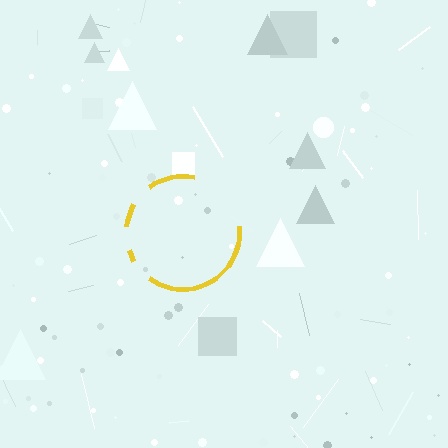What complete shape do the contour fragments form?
The contour fragments form a circle.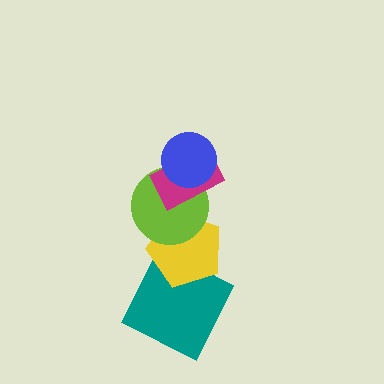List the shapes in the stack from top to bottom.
From top to bottom: the blue circle, the magenta rectangle, the lime circle, the yellow pentagon, the teal square.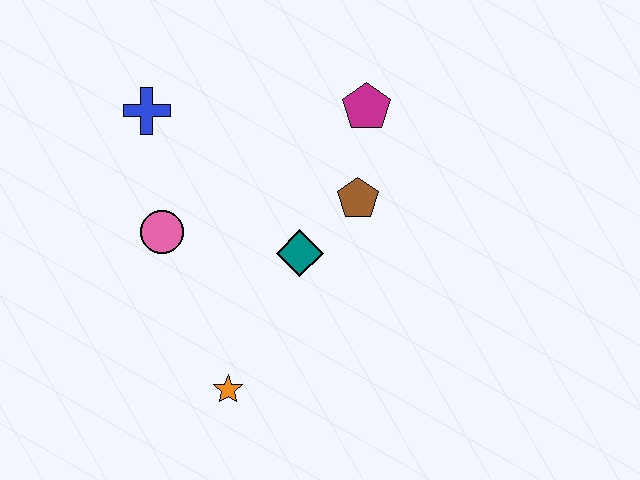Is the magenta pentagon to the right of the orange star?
Yes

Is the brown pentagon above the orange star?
Yes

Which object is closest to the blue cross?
The pink circle is closest to the blue cross.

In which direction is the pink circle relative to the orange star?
The pink circle is above the orange star.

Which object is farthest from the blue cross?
The orange star is farthest from the blue cross.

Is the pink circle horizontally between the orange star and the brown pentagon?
No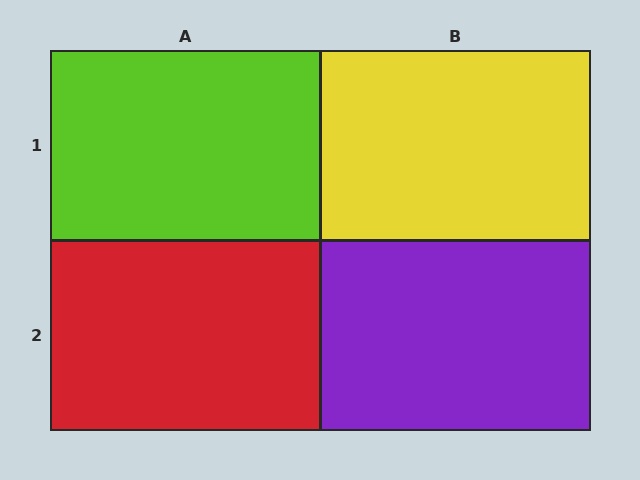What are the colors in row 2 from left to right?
Red, purple.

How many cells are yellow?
1 cell is yellow.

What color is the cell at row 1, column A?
Lime.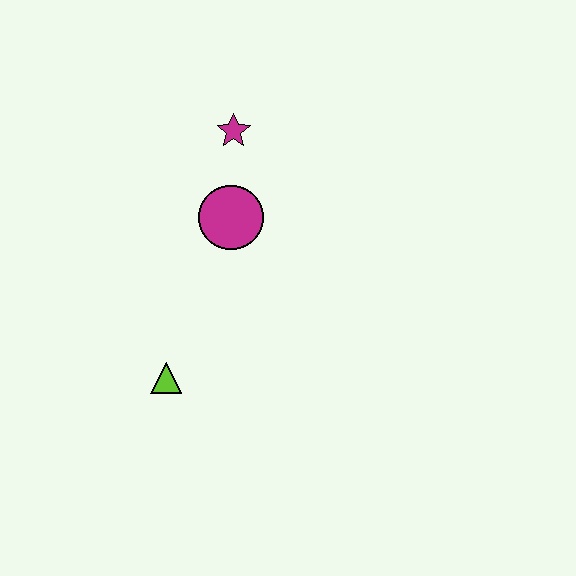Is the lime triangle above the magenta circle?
No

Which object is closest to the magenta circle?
The magenta star is closest to the magenta circle.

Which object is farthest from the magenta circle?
The lime triangle is farthest from the magenta circle.